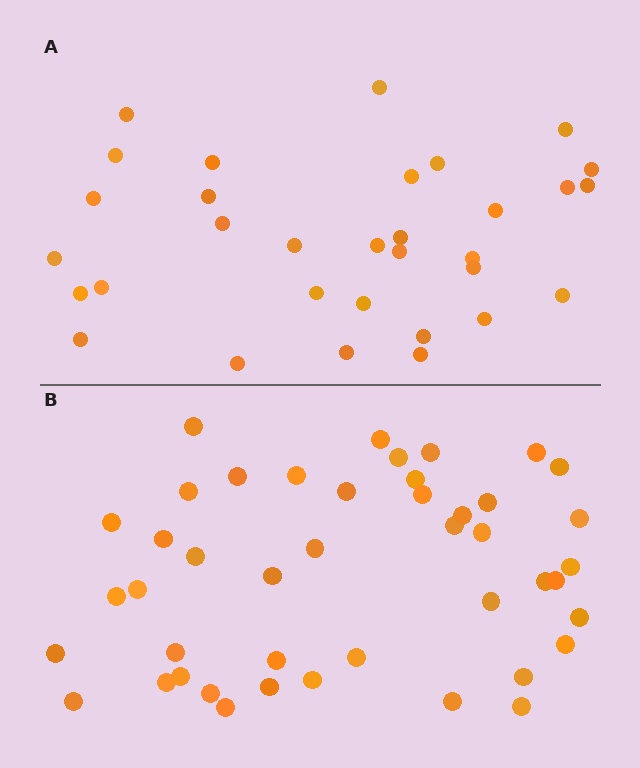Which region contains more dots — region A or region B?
Region B (the bottom region) has more dots.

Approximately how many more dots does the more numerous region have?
Region B has roughly 12 or so more dots than region A.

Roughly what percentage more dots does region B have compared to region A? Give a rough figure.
About 40% more.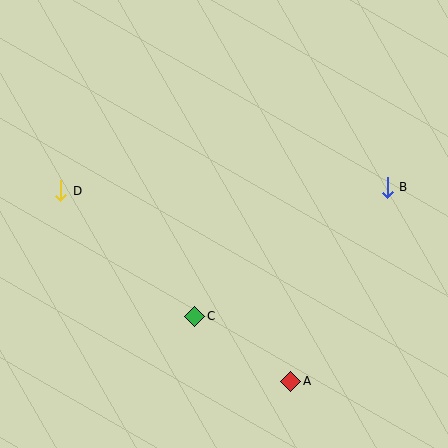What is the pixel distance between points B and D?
The distance between B and D is 327 pixels.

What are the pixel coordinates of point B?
Point B is at (387, 187).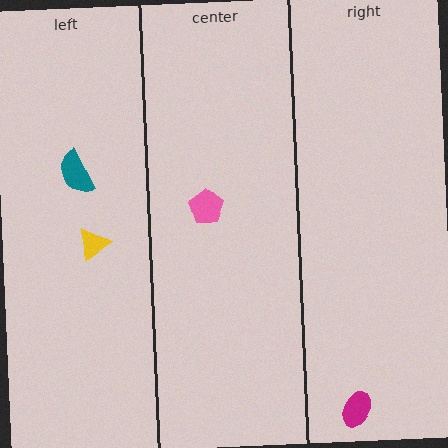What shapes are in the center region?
The pink pentagon.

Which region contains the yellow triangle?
The left region.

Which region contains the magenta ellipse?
The right region.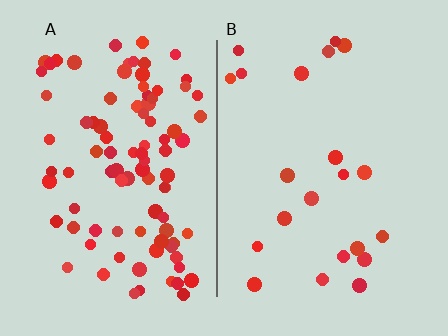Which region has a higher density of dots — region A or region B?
A (the left).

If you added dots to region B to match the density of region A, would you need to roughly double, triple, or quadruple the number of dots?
Approximately quadruple.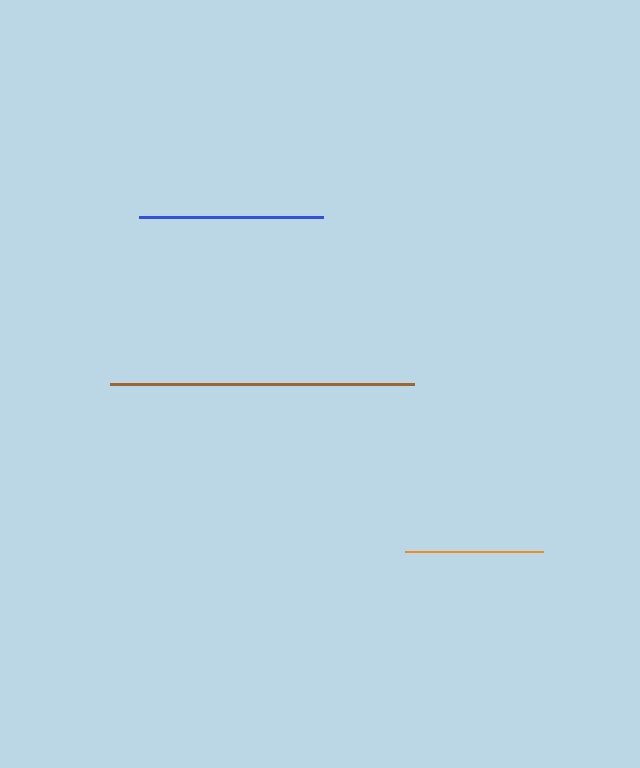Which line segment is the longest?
The brown line is the longest at approximately 304 pixels.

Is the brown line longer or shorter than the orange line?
The brown line is longer than the orange line.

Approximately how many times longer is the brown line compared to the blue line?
The brown line is approximately 1.7 times the length of the blue line.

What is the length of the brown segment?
The brown segment is approximately 304 pixels long.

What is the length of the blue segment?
The blue segment is approximately 184 pixels long.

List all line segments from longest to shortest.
From longest to shortest: brown, blue, orange.